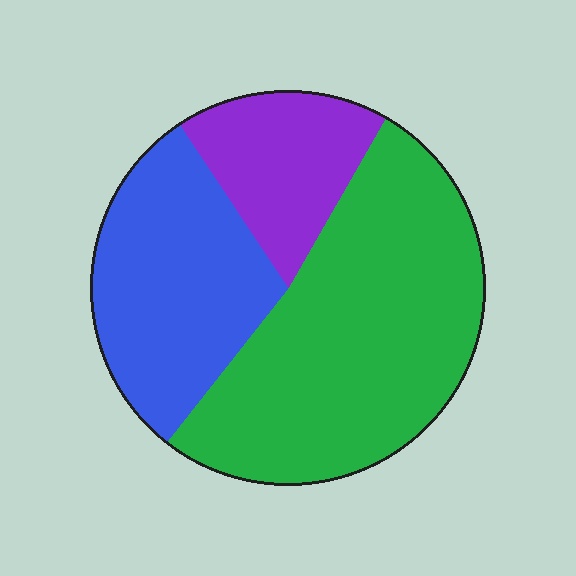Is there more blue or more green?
Green.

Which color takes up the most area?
Green, at roughly 50%.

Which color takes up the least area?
Purple, at roughly 20%.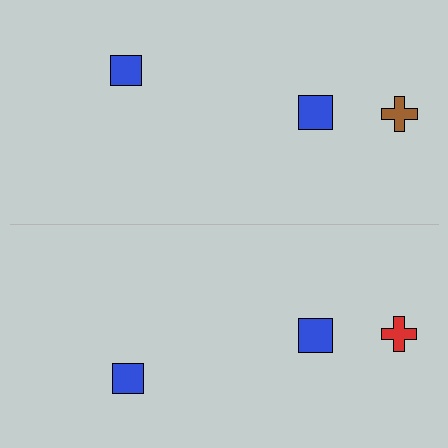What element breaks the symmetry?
The red cross on the bottom side breaks the symmetry — its mirror counterpart is brown.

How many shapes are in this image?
There are 6 shapes in this image.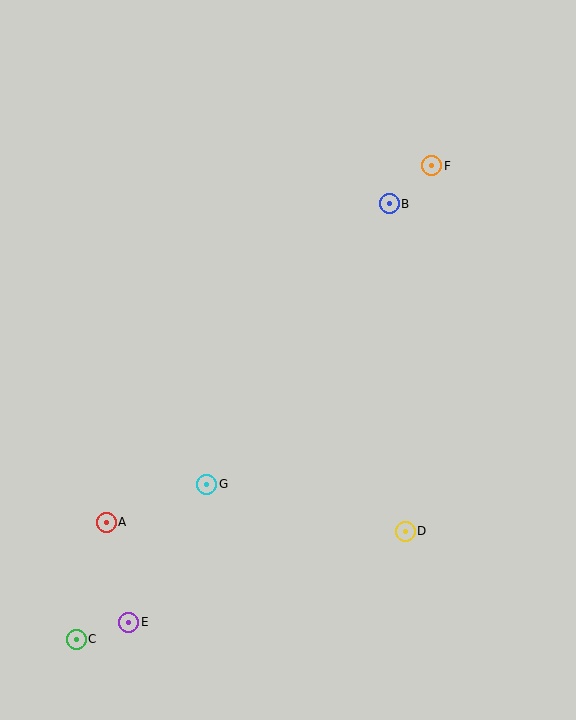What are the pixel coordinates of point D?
Point D is at (405, 531).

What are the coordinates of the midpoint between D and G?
The midpoint between D and G is at (306, 508).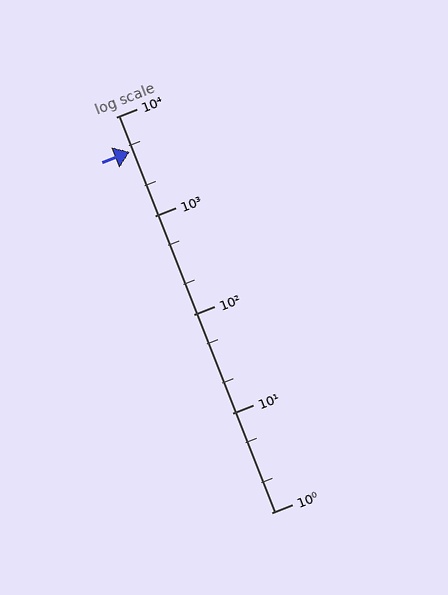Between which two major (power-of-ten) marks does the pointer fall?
The pointer is between 1000 and 10000.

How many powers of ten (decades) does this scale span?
The scale spans 4 decades, from 1 to 10000.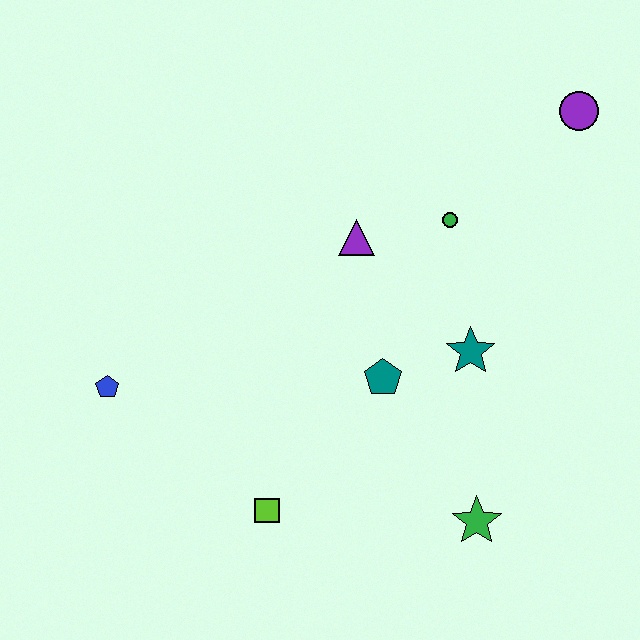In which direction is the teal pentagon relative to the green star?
The teal pentagon is above the green star.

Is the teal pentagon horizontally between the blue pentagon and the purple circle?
Yes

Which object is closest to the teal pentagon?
The teal star is closest to the teal pentagon.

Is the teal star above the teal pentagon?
Yes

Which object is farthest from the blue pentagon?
The purple circle is farthest from the blue pentagon.